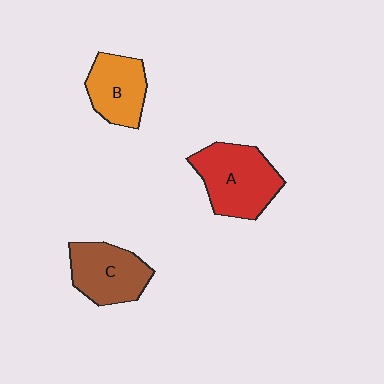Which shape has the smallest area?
Shape B (orange).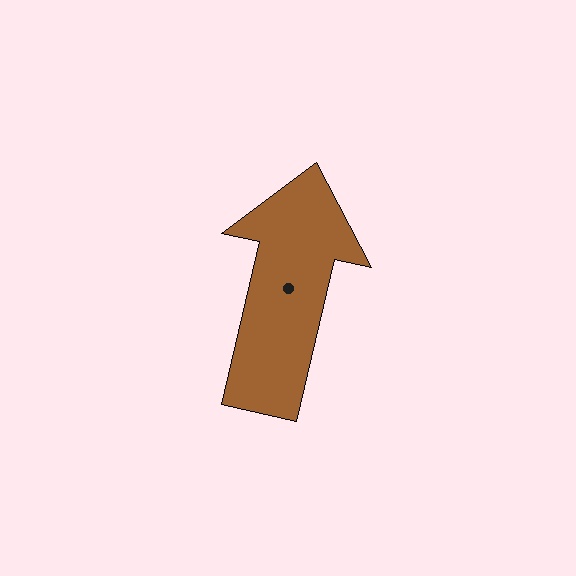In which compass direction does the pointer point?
North.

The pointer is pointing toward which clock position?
Roughly 12 o'clock.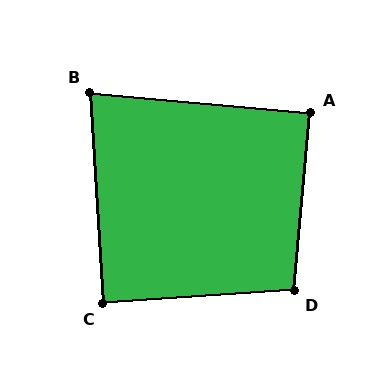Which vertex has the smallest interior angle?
B, at approximately 81 degrees.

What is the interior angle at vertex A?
Approximately 90 degrees (approximately right).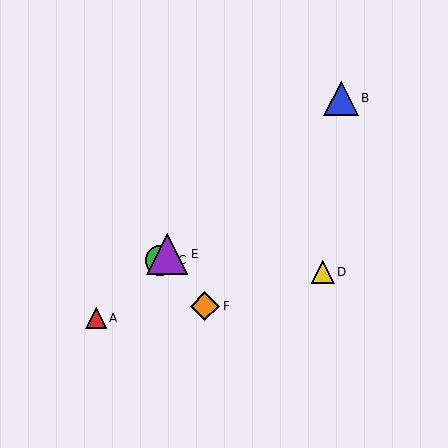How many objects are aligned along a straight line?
4 objects (A, B, C, E) are aligned along a straight line.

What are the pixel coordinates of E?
Object E is at (167, 254).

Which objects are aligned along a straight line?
Objects A, B, C, E are aligned along a straight line.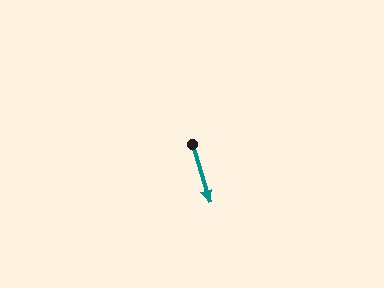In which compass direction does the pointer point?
South.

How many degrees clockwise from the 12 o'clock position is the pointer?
Approximately 163 degrees.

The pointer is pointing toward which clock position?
Roughly 5 o'clock.